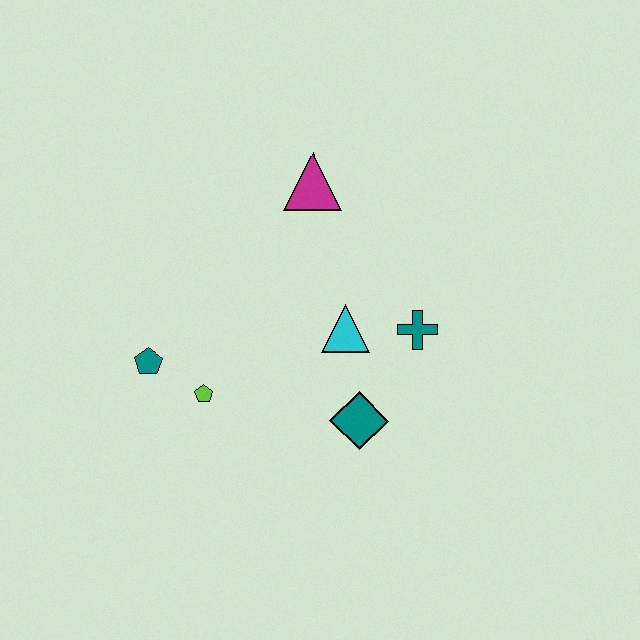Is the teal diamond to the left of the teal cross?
Yes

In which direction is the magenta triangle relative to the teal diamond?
The magenta triangle is above the teal diamond.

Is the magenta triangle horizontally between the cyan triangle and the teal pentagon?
Yes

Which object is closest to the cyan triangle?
The teal cross is closest to the cyan triangle.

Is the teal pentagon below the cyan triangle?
Yes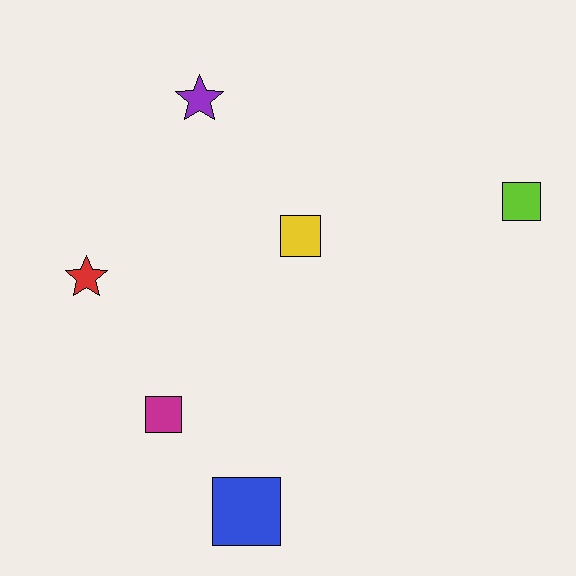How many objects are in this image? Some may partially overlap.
There are 6 objects.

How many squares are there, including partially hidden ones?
There are 4 squares.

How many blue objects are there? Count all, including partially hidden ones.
There is 1 blue object.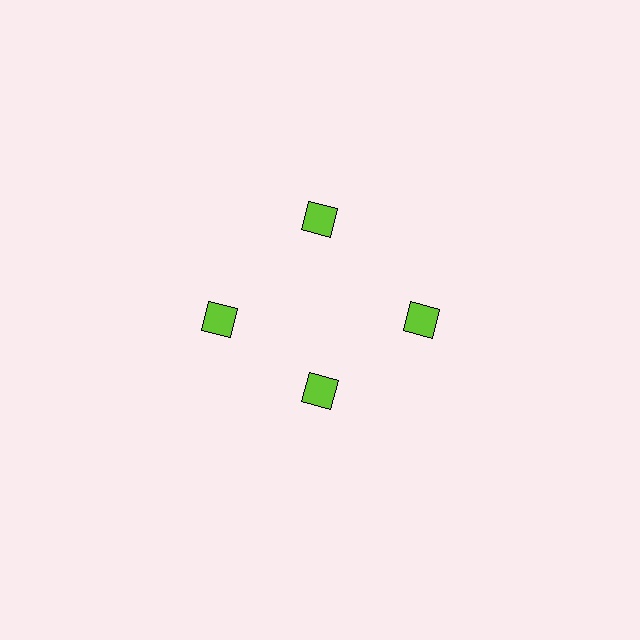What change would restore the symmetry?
The symmetry would be restored by moving it outward, back onto the ring so that all 4 squares sit at equal angles and equal distance from the center.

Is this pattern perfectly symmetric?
No. The 4 lime squares are arranged in a ring, but one element near the 6 o'clock position is pulled inward toward the center, breaking the 4-fold rotational symmetry.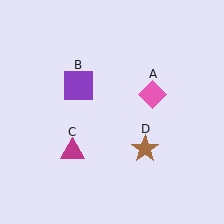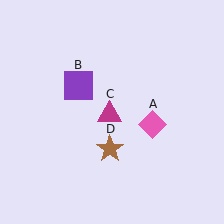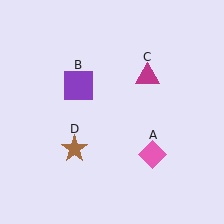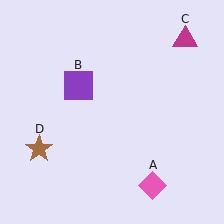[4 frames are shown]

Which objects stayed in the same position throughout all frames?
Purple square (object B) remained stationary.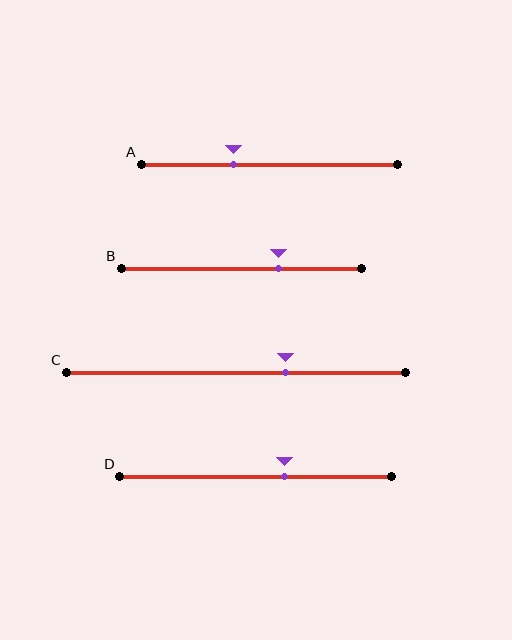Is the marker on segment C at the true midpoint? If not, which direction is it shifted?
No, the marker on segment C is shifted to the right by about 15% of the segment length.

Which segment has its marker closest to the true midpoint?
Segment D has its marker closest to the true midpoint.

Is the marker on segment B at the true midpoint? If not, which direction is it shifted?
No, the marker on segment B is shifted to the right by about 15% of the segment length.